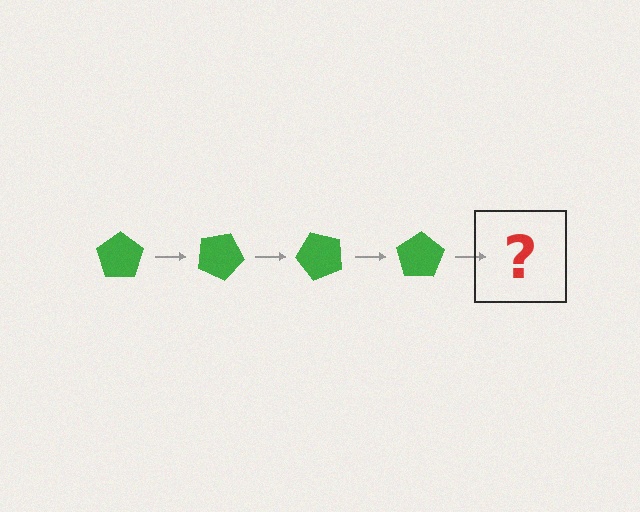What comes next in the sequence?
The next element should be a green pentagon rotated 100 degrees.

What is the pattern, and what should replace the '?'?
The pattern is that the pentagon rotates 25 degrees each step. The '?' should be a green pentagon rotated 100 degrees.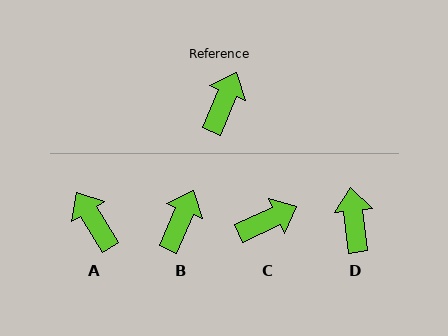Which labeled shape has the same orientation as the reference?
B.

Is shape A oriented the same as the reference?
No, it is off by about 54 degrees.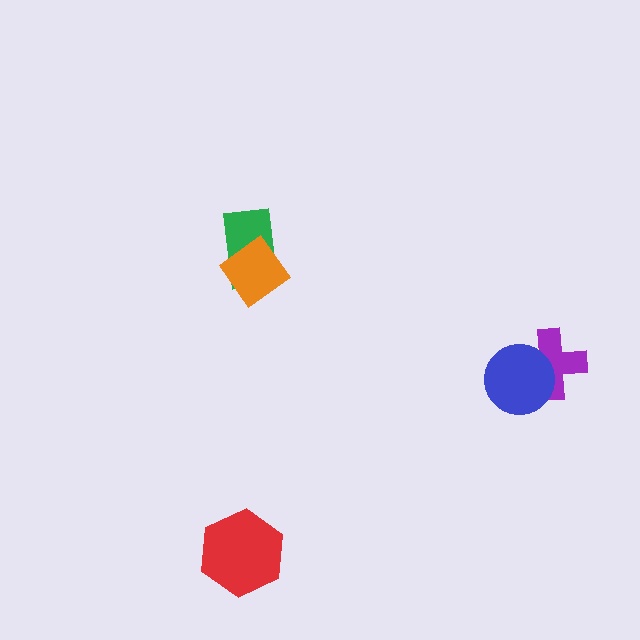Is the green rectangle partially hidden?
Yes, it is partially covered by another shape.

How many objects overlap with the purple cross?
1 object overlaps with the purple cross.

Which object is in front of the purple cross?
The blue circle is in front of the purple cross.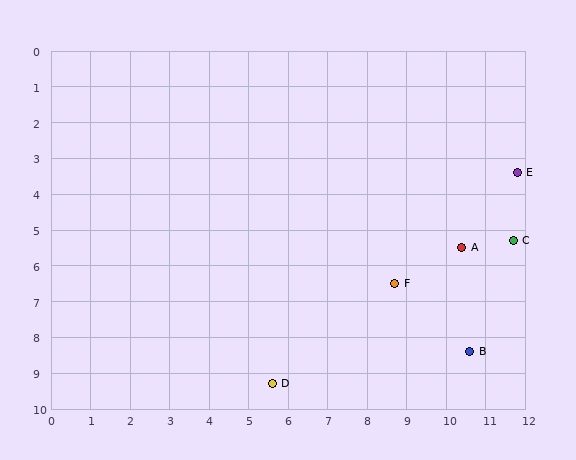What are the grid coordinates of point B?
Point B is at approximately (10.6, 8.4).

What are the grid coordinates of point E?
Point E is at approximately (11.8, 3.4).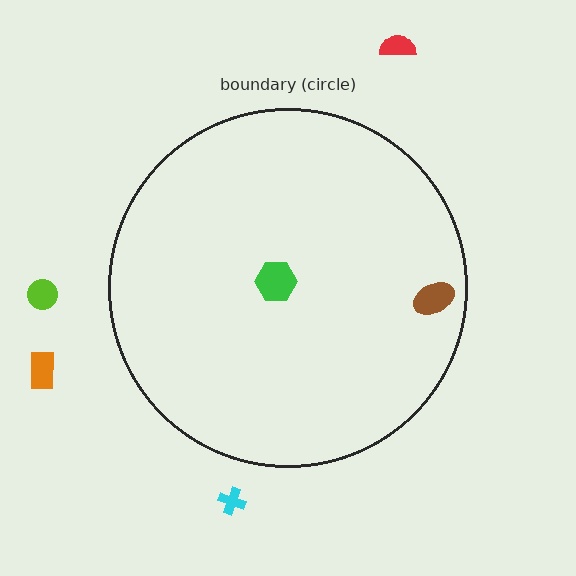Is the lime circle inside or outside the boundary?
Outside.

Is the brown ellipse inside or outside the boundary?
Inside.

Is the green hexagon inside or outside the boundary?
Inside.